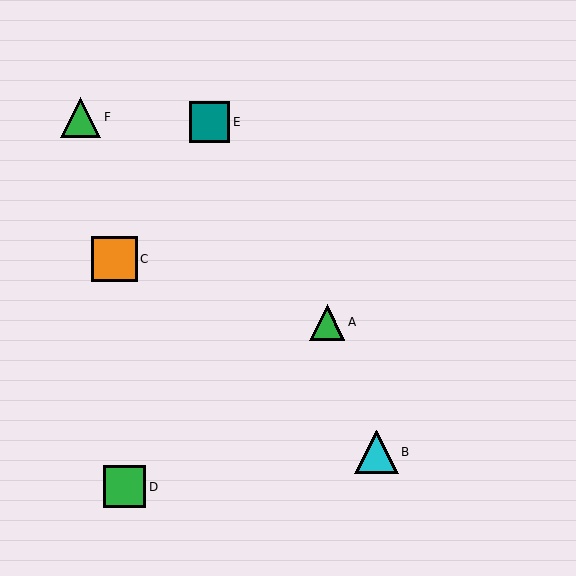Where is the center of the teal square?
The center of the teal square is at (210, 122).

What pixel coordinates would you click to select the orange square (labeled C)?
Click at (114, 259) to select the orange square C.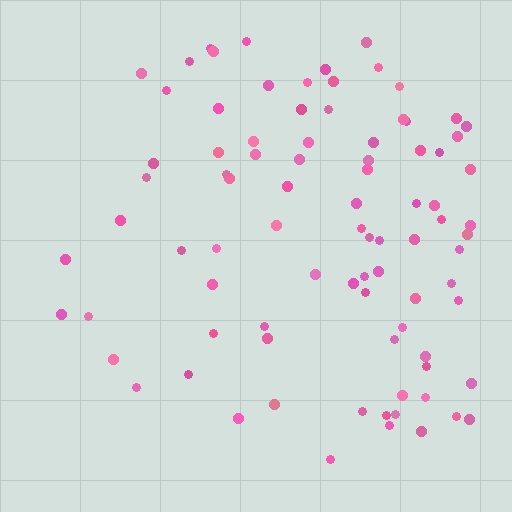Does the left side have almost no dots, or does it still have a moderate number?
Still a moderate number, just noticeably fewer than the right.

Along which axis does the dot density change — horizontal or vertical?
Horizontal.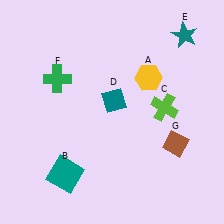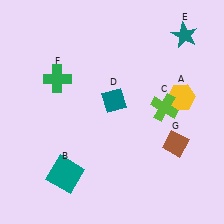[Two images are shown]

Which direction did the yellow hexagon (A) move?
The yellow hexagon (A) moved right.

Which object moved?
The yellow hexagon (A) moved right.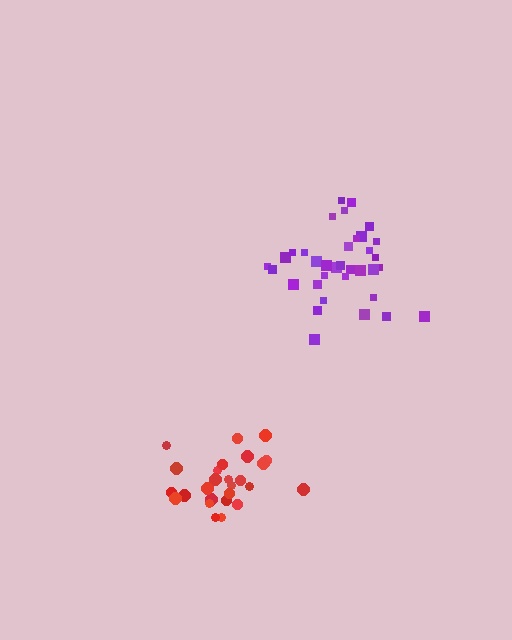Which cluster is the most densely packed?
Purple.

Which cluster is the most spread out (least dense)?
Red.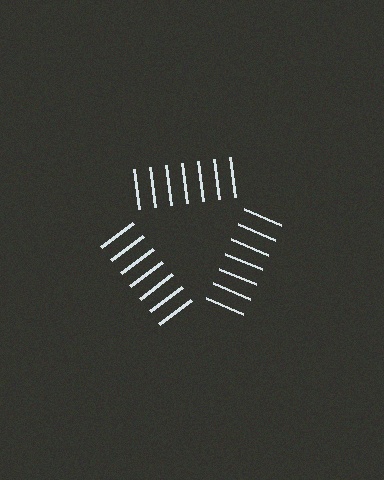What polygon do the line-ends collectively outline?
An illusory triangle — the line segments terminate on its edges but no continuous stroke is drawn.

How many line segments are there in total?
21 — 7 along each of the 3 edges.